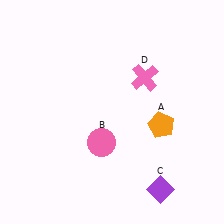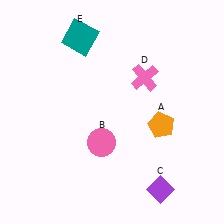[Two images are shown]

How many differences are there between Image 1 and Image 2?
There is 1 difference between the two images.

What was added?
A teal square (E) was added in Image 2.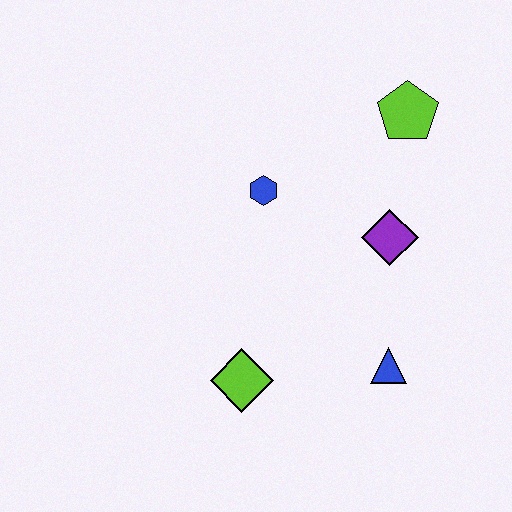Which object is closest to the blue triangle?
The purple diamond is closest to the blue triangle.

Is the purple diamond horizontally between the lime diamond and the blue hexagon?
No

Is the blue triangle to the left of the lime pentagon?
Yes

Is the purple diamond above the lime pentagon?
No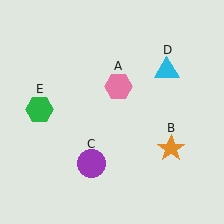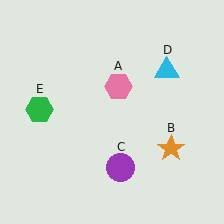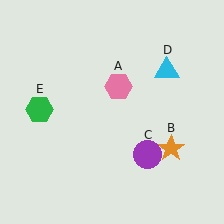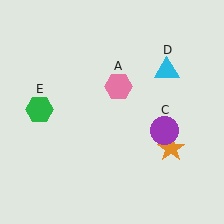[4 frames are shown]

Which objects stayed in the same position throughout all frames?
Pink hexagon (object A) and orange star (object B) and cyan triangle (object D) and green hexagon (object E) remained stationary.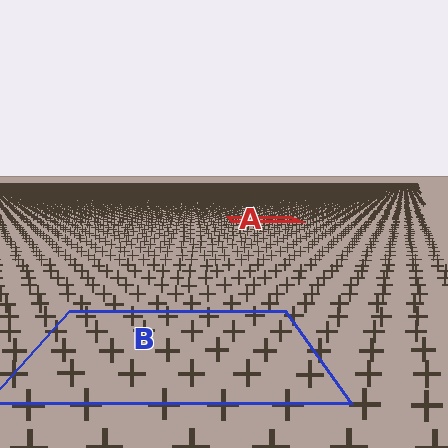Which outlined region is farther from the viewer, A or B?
Region A is farther from the viewer — the texture elements inside it appear smaller and more densely packed.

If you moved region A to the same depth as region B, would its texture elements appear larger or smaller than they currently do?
They would appear larger. At a closer depth, the same texture elements are projected at a bigger on-screen size.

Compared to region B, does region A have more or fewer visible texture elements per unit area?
Region A has more texture elements per unit area — they are packed more densely because it is farther away.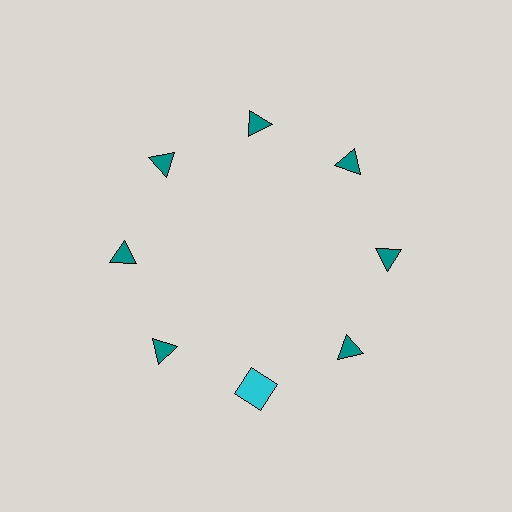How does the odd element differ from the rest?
It differs in both color (cyan instead of teal) and shape (square instead of triangle).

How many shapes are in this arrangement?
There are 8 shapes arranged in a ring pattern.